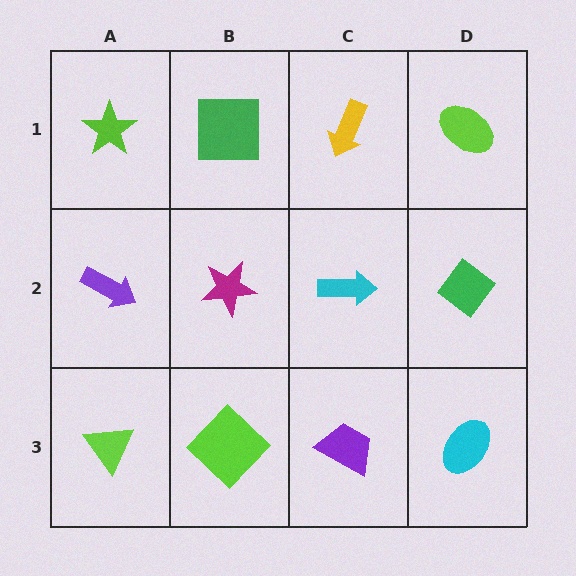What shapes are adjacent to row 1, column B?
A magenta star (row 2, column B), a lime star (row 1, column A), a yellow arrow (row 1, column C).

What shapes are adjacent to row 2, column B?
A green square (row 1, column B), a lime diamond (row 3, column B), a purple arrow (row 2, column A), a cyan arrow (row 2, column C).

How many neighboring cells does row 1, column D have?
2.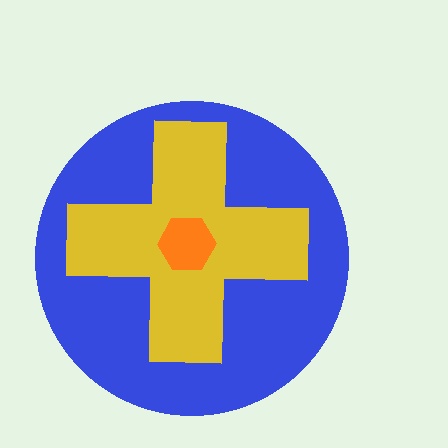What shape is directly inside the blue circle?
The yellow cross.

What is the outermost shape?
The blue circle.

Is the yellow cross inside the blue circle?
Yes.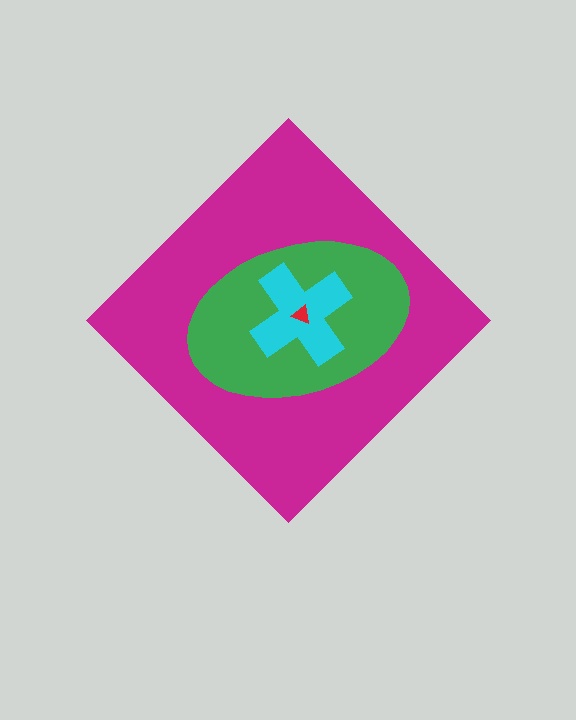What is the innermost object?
The red triangle.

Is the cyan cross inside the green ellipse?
Yes.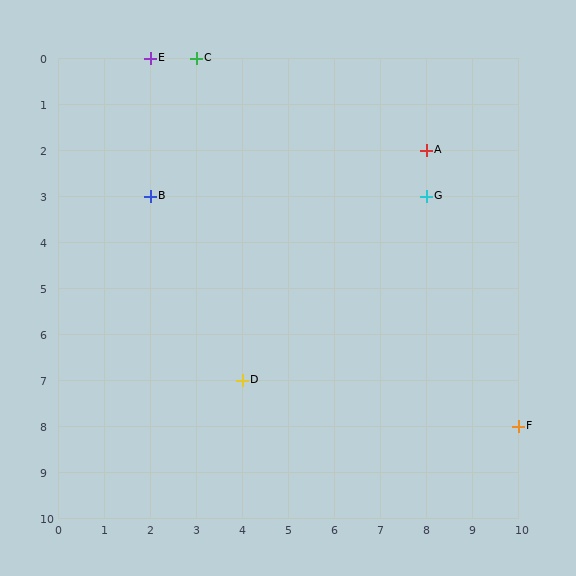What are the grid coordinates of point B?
Point B is at grid coordinates (2, 3).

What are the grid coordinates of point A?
Point A is at grid coordinates (8, 2).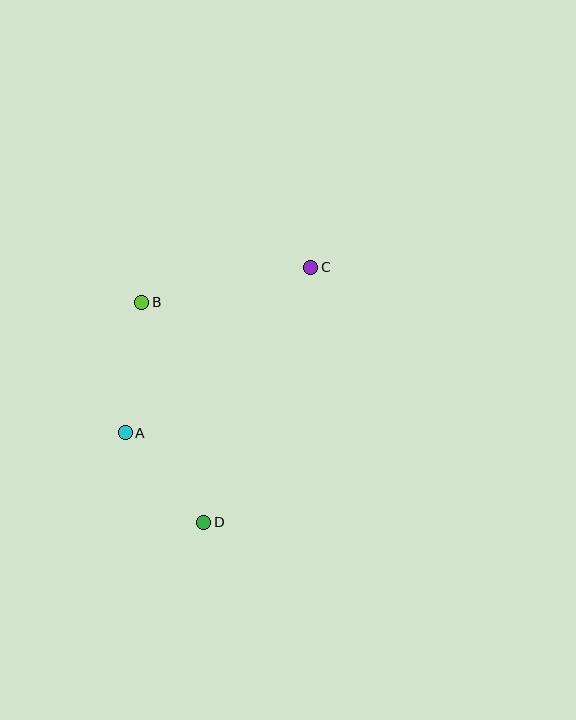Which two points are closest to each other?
Points A and D are closest to each other.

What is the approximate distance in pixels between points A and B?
The distance between A and B is approximately 131 pixels.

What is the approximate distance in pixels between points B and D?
The distance between B and D is approximately 229 pixels.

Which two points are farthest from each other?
Points C and D are farthest from each other.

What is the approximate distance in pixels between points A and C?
The distance between A and C is approximately 249 pixels.